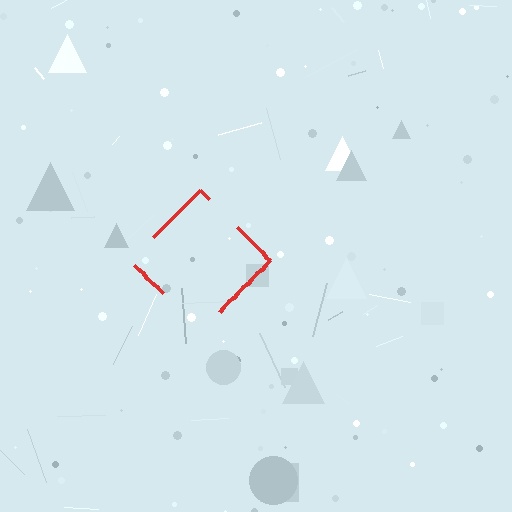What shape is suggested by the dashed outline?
The dashed outline suggests a diamond.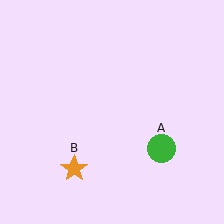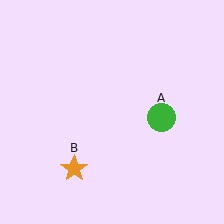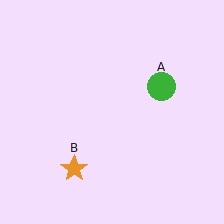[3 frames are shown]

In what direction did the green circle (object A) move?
The green circle (object A) moved up.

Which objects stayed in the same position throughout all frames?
Orange star (object B) remained stationary.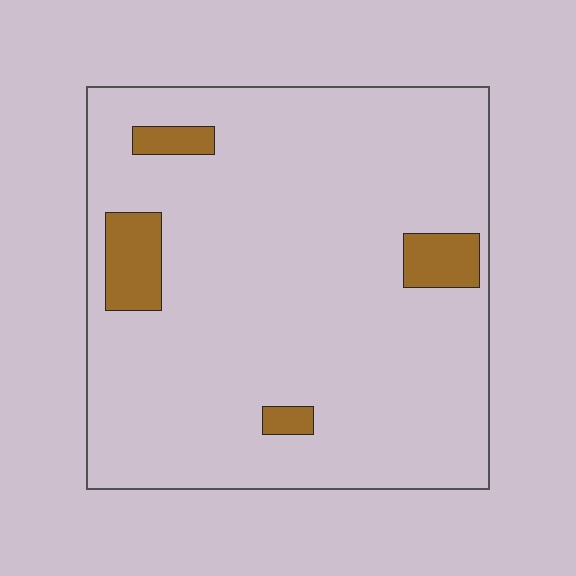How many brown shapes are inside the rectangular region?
4.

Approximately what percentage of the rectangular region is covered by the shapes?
Approximately 10%.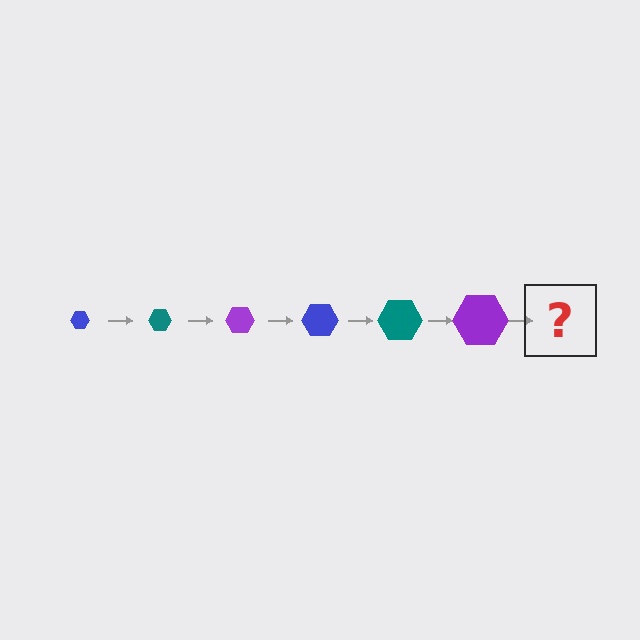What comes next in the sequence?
The next element should be a blue hexagon, larger than the previous one.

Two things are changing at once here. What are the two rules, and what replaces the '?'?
The two rules are that the hexagon grows larger each step and the color cycles through blue, teal, and purple. The '?' should be a blue hexagon, larger than the previous one.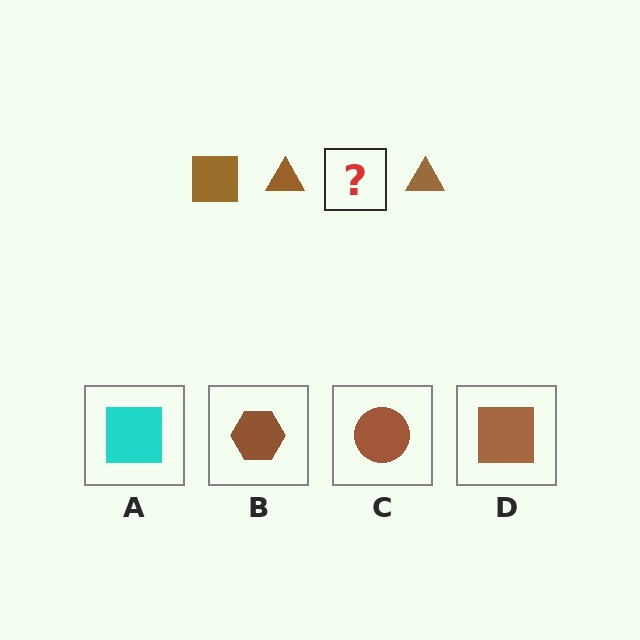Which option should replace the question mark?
Option D.